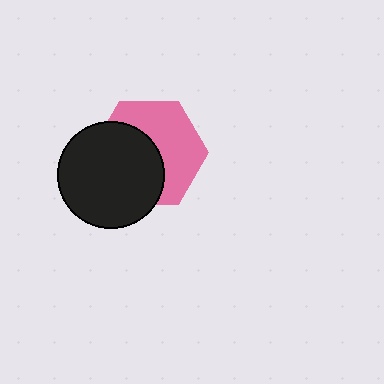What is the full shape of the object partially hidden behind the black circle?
The partially hidden object is a pink hexagon.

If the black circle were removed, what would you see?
You would see the complete pink hexagon.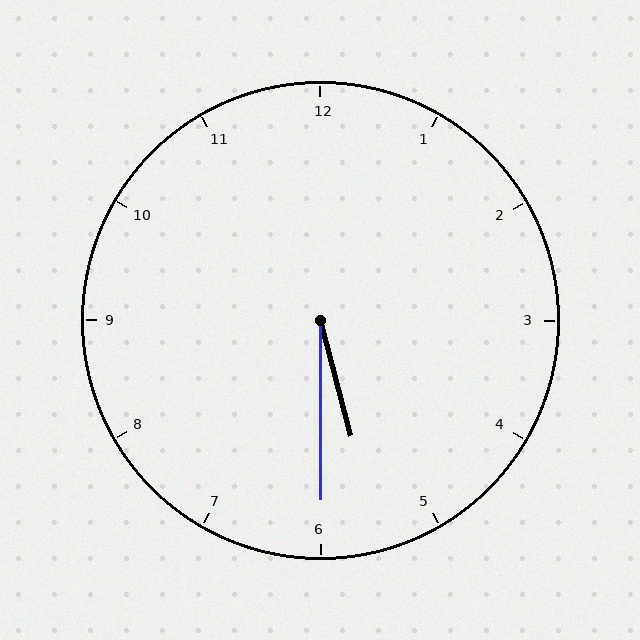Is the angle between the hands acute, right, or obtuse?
It is acute.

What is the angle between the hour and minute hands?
Approximately 15 degrees.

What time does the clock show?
5:30.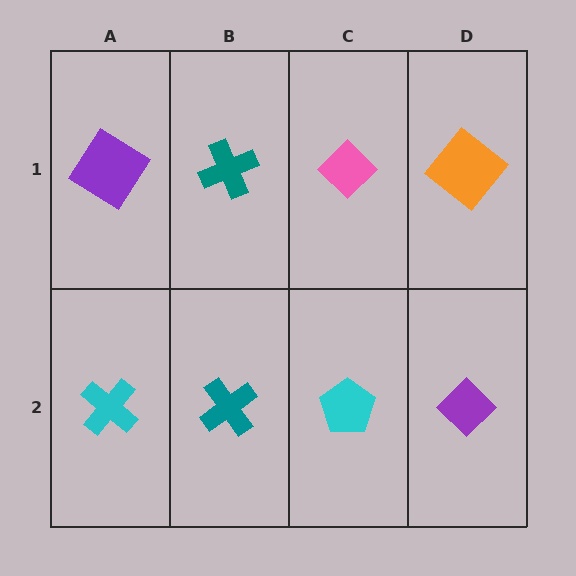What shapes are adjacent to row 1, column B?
A teal cross (row 2, column B), a purple diamond (row 1, column A), a pink diamond (row 1, column C).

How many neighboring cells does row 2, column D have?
2.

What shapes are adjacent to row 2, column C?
A pink diamond (row 1, column C), a teal cross (row 2, column B), a purple diamond (row 2, column D).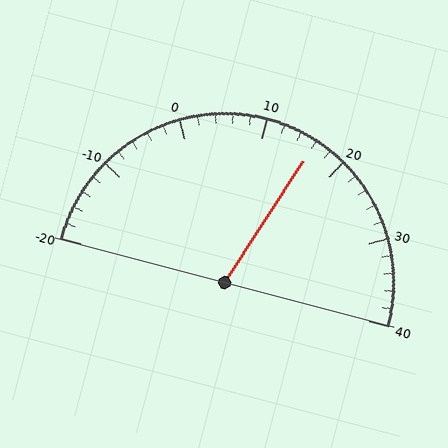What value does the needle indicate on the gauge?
The needle indicates approximately 16.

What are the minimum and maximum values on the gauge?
The gauge ranges from -20 to 40.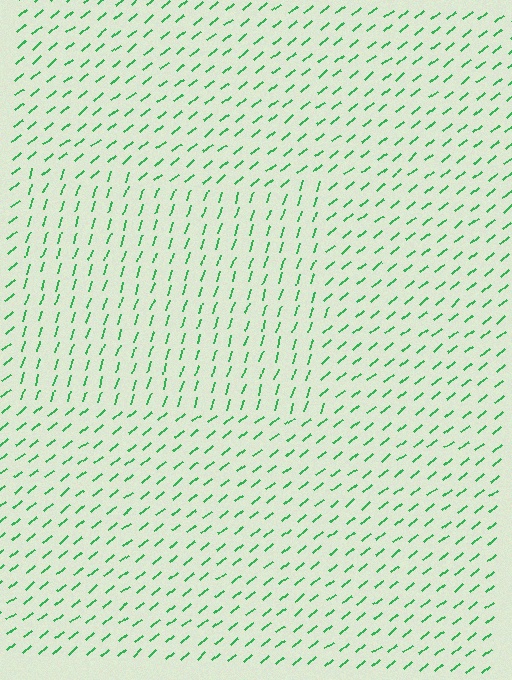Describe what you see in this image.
The image is filled with small green line segments. A rectangle region in the image has lines oriented differently from the surrounding lines, creating a visible texture boundary.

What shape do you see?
I see a rectangle.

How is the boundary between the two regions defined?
The boundary is defined purely by a change in line orientation (approximately 33 degrees difference). All lines are the same color and thickness.